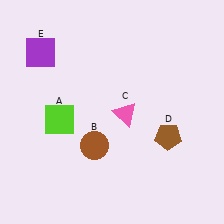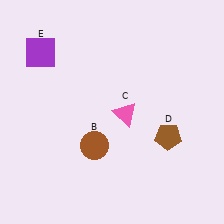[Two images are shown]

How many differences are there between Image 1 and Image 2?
There is 1 difference between the two images.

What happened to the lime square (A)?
The lime square (A) was removed in Image 2. It was in the bottom-left area of Image 1.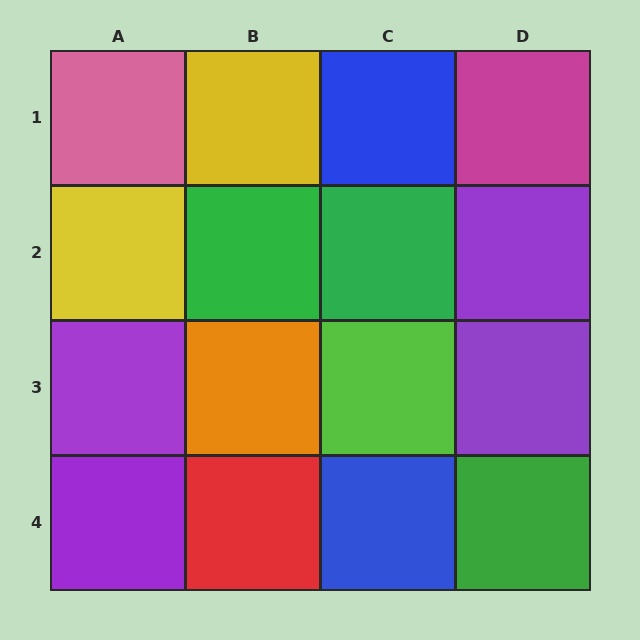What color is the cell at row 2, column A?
Yellow.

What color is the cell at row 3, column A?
Purple.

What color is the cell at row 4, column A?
Purple.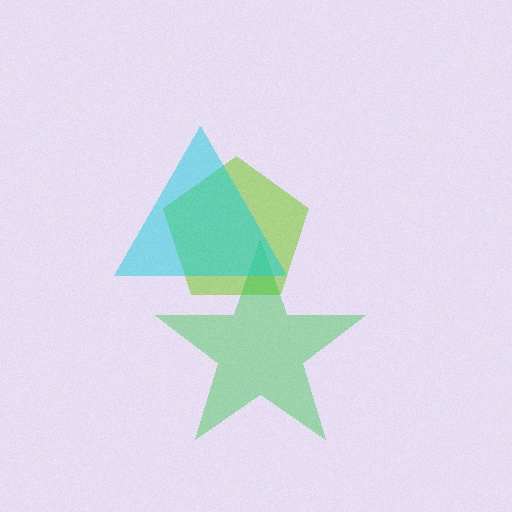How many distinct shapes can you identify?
There are 3 distinct shapes: a lime pentagon, a green star, a cyan triangle.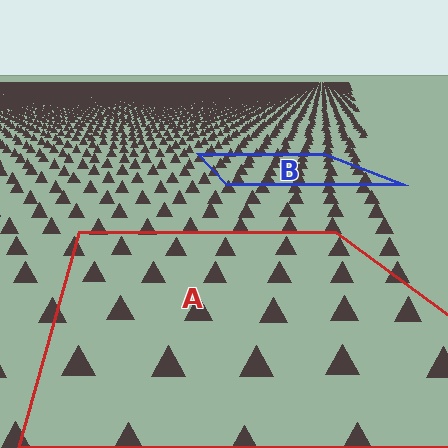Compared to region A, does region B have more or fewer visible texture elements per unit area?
Region B has more texture elements per unit area — they are packed more densely because it is farther away.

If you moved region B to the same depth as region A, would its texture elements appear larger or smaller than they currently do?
They would appear larger. At a closer depth, the same texture elements are projected at a bigger on-screen size.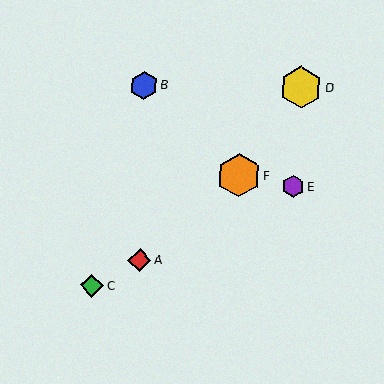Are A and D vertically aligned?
No, A is at x≈140 and D is at x≈301.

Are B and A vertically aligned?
Yes, both are at x≈144.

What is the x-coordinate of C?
Object C is at x≈92.